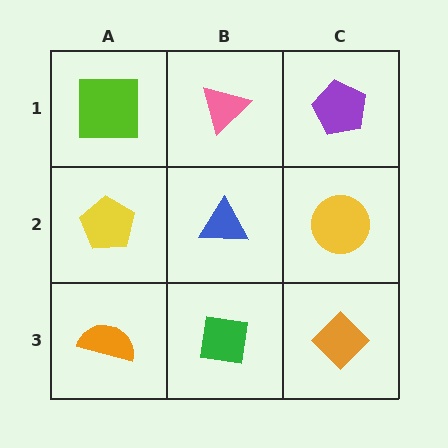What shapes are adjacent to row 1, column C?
A yellow circle (row 2, column C), a pink triangle (row 1, column B).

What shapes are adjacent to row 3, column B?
A blue triangle (row 2, column B), an orange semicircle (row 3, column A), an orange diamond (row 3, column C).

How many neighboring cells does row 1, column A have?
2.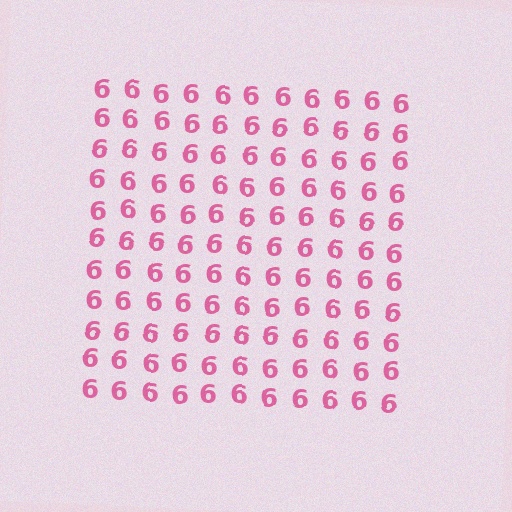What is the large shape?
The large shape is a square.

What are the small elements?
The small elements are digit 6's.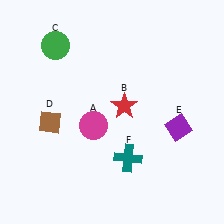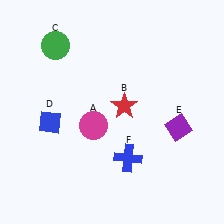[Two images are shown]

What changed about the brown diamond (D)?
In Image 1, D is brown. In Image 2, it changed to blue.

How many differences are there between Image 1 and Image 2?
There are 2 differences between the two images.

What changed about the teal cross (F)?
In Image 1, F is teal. In Image 2, it changed to blue.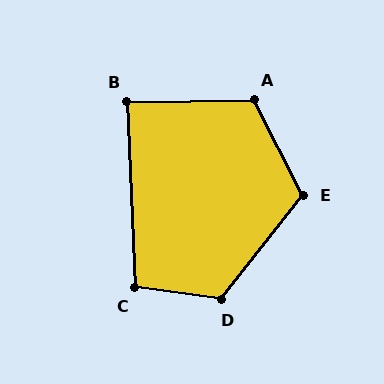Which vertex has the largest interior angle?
D, at approximately 120 degrees.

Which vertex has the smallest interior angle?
B, at approximately 89 degrees.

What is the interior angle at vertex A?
Approximately 116 degrees (obtuse).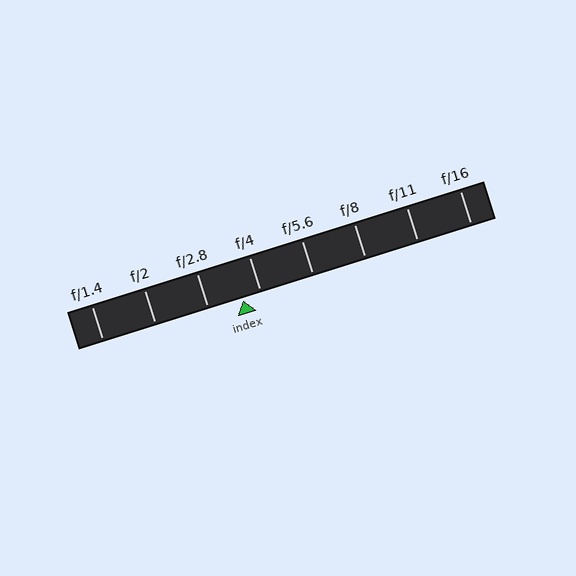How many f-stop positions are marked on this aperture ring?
There are 8 f-stop positions marked.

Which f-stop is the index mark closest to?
The index mark is closest to f/4.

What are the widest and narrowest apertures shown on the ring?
The widest aperture shown is f/1.4 and the narrowest is f/16.